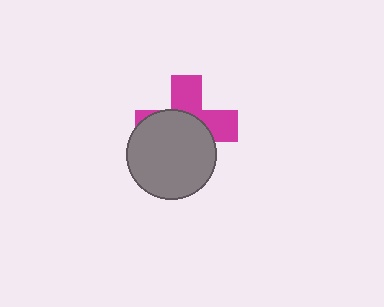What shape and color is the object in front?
The object in front is a gray circle.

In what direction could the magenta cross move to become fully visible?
The magenta cross could move toward the upper-right. That would shift it out from behind the gray circle entirely.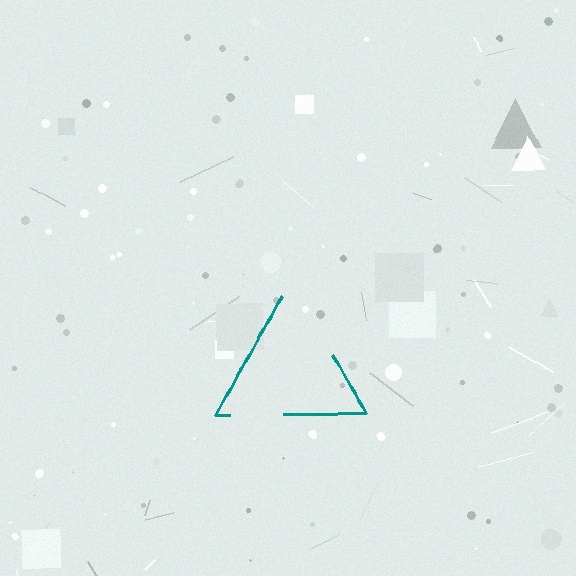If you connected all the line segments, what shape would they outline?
They would outline a triangle.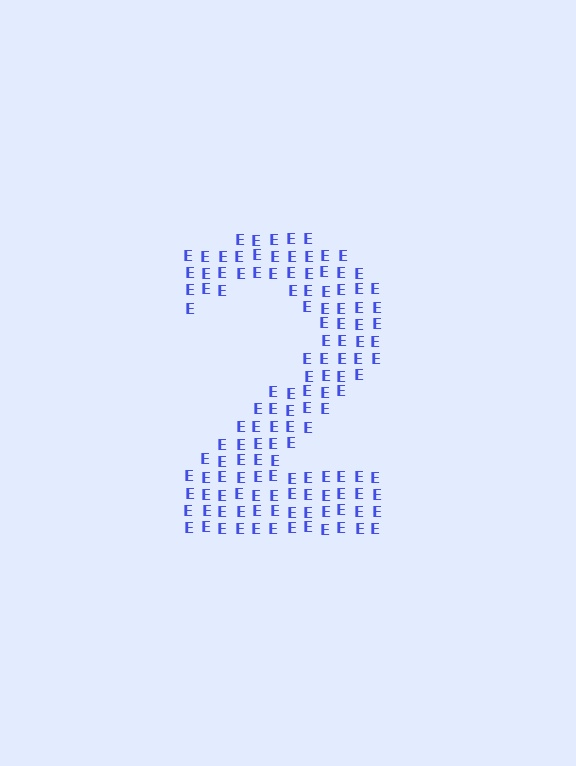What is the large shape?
The large shape is the digit 2.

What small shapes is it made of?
It is made of small letter E's.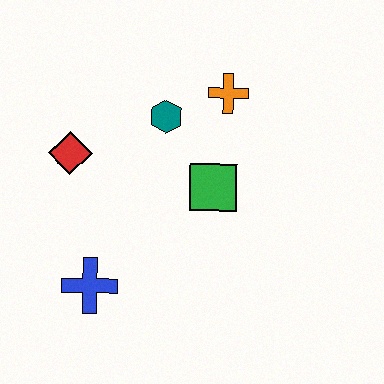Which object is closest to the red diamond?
The teal hexagon is closest to the red diamond.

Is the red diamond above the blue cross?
Yes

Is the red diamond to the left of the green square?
Yes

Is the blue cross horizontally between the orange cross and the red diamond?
Yes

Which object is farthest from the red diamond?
The orange cross is farthest from the red diamond.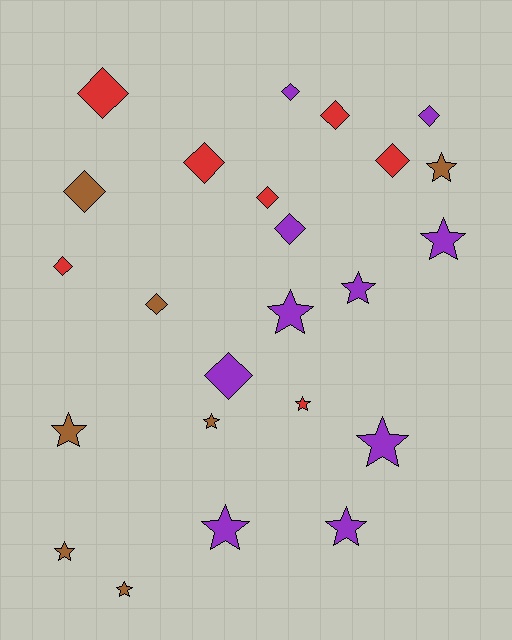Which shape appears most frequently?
Star, with 12 objects.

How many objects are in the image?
There are 24 objects.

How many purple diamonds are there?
There are 4 purple diamonds.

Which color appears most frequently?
Purple, with 10 objects.